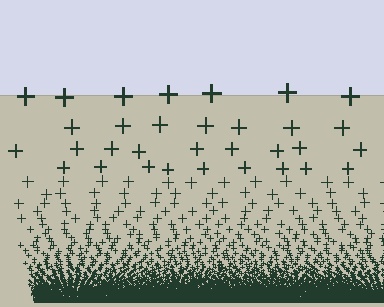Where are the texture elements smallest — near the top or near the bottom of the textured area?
Near the bottom.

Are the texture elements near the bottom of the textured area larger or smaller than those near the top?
Smaller. The gradient is inverted — elements near the bottom are smaller and denser.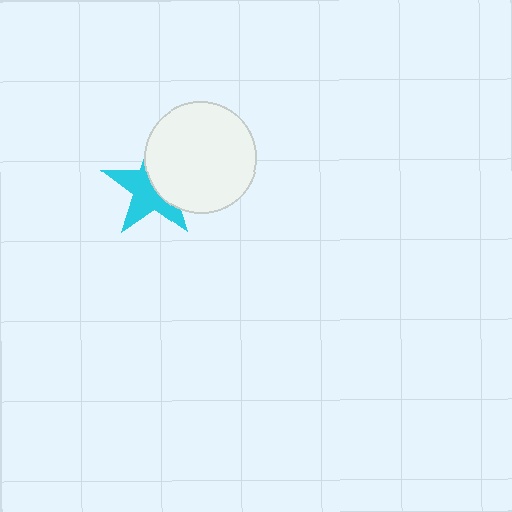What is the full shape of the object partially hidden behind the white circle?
The partially hidden object is a cyan star.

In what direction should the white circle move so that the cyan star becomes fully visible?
The white circle should move right. That is the shortest direction to clear the overlap and leave the cyan star fully visible.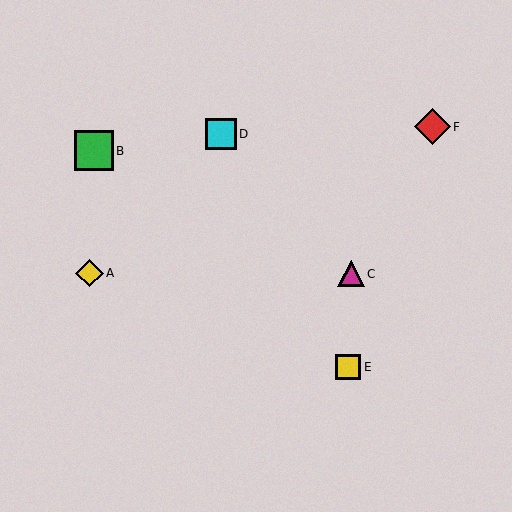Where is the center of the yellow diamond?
The center of the yellow diamond is at (90, 273).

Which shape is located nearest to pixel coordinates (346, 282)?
The magenta triangle (labeled C) at (351, 274) is nearest to that location.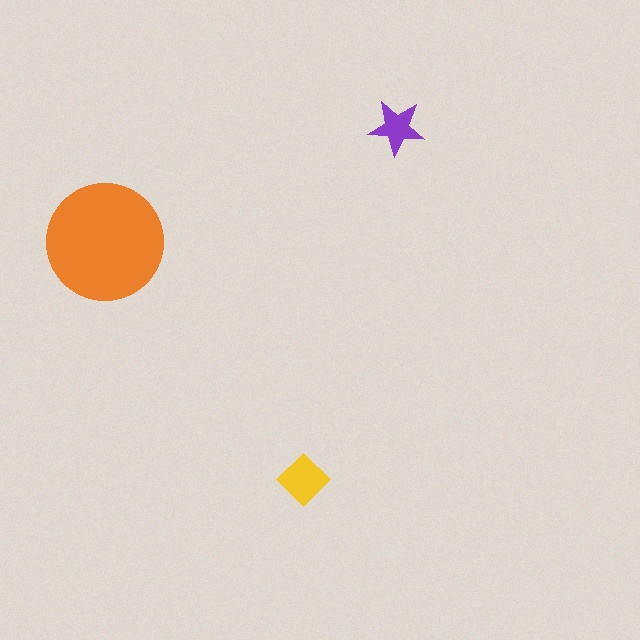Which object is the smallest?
The purple star.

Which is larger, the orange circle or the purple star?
The orange circle.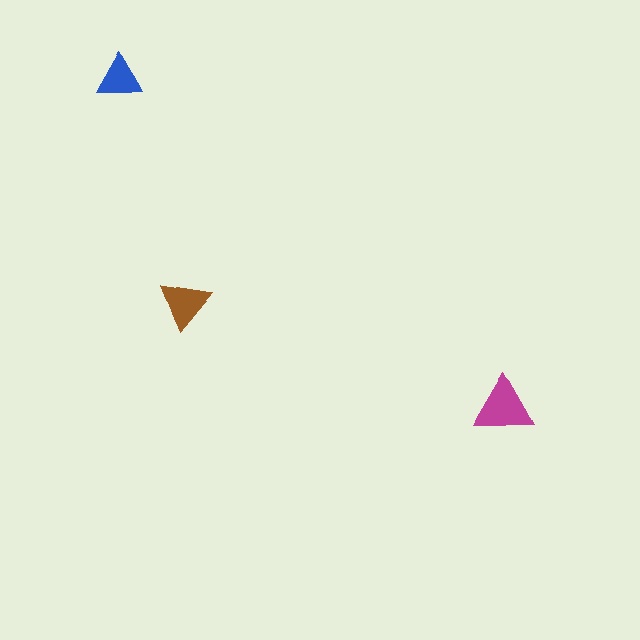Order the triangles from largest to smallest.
the magenta one, the brown one, the blue one.